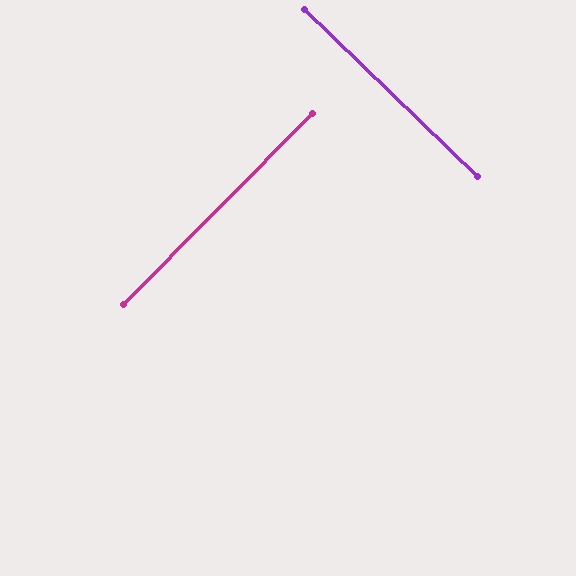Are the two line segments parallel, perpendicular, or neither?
Perpendicular — they meet at approximately 89°.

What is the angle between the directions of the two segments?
Approximately 89 degrees.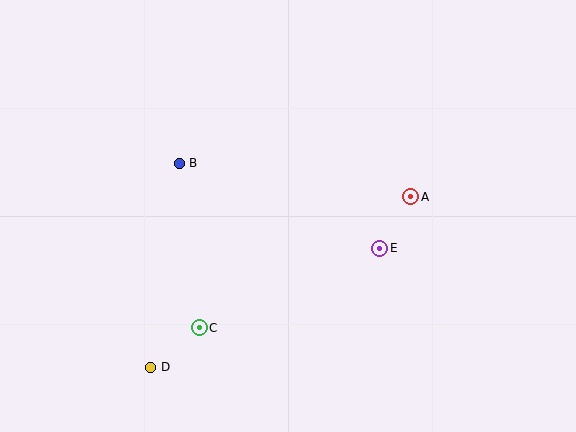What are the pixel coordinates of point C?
Point C is at (199, 328).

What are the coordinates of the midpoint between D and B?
The midpoint between D and B is at (165, 265).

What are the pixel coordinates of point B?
Point B is at (179, 163).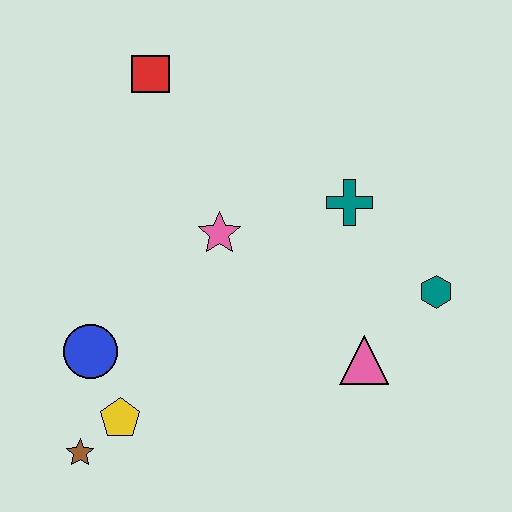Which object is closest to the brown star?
The yellow pentagon is closest to the brown star.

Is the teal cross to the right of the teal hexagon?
No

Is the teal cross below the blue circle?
No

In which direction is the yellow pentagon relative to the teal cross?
The yellow pentagon is to the left of the teal cross.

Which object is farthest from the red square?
The brown star is farthest from the red square.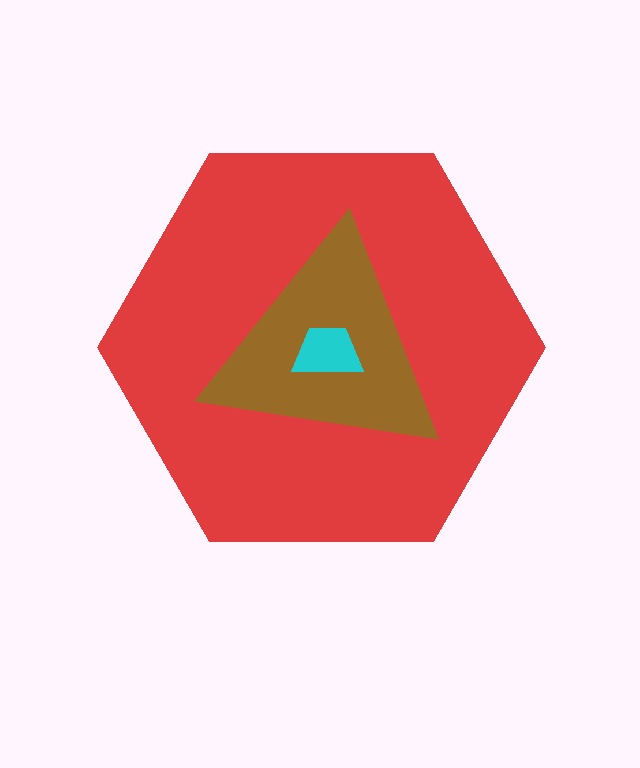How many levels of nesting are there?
3.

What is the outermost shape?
The red hexagon.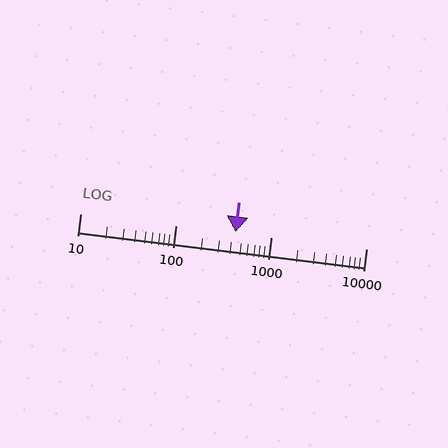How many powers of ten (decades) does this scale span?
The scale spans 3 decades, from 10 to 10000.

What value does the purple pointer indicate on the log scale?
The pointer indicates approximately 430.